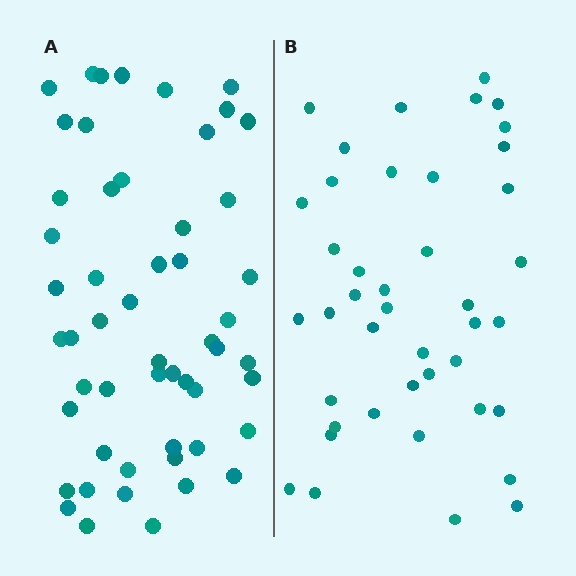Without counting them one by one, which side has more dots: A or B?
Region A (the left region) has more dots.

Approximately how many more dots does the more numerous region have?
Region A has roughly 12 or so more dots than region B.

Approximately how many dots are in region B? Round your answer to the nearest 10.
About 40 dots. (The exact count is 42, which rounds to 40.)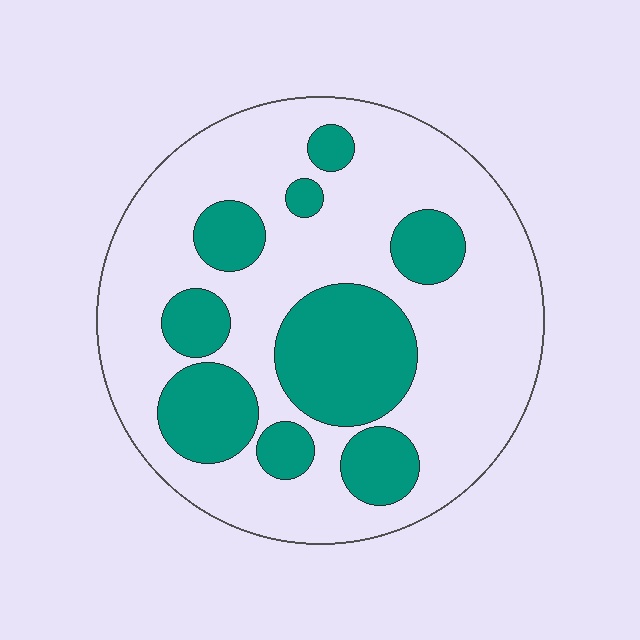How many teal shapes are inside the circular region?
9.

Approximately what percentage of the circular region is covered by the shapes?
Approximately 30%.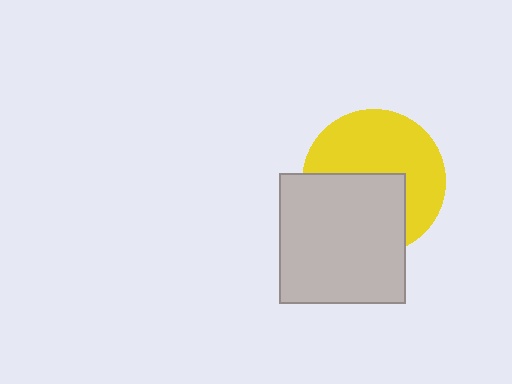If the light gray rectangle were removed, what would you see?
You would see the complete yellow circle.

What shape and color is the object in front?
The object in front is a light gray rectangle.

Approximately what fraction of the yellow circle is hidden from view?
Roughly 44% of the yellow circle is hidden behind the light gray rectangle.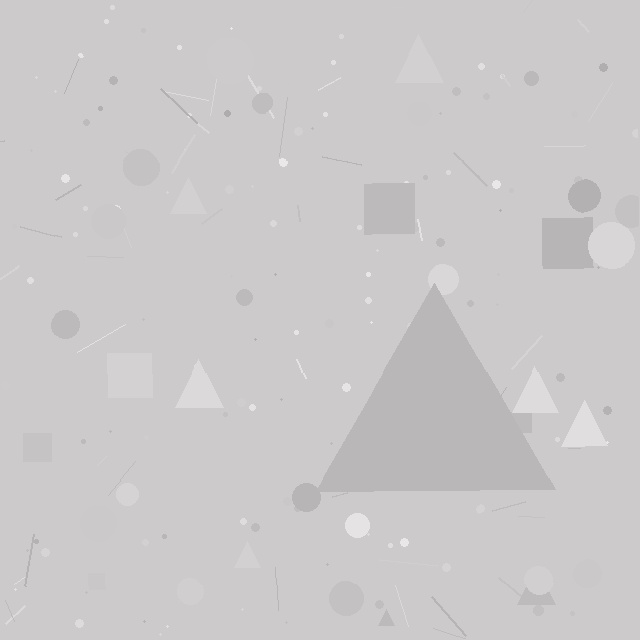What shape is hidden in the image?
A triangle is hidden in the image.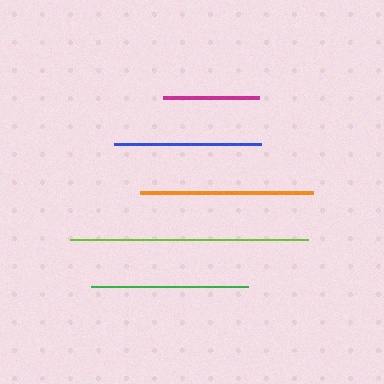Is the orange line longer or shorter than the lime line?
The lime line is longer than the orange line.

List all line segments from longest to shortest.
From longest to shortest: lime, orange, green, blue, magenta.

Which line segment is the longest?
The lime line is the longest at approximately 238 pixels.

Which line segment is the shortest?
The magenta line is the shortest at approximately 95 pixels.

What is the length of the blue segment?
The blue segment is approximately 147 pixels long.